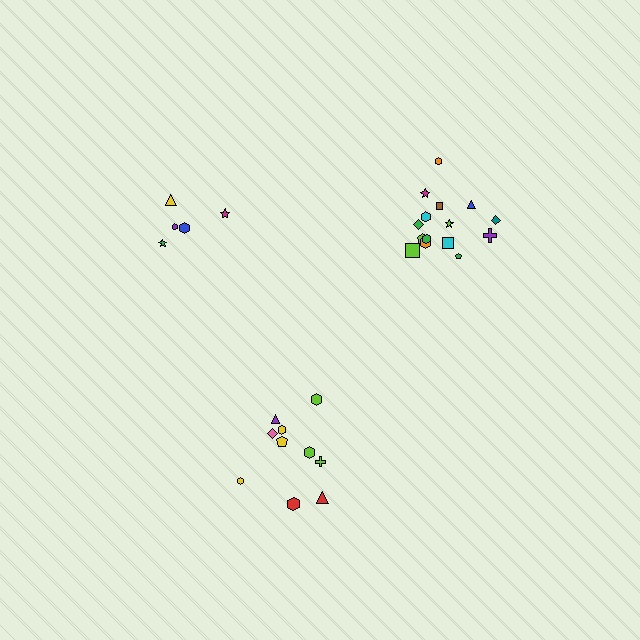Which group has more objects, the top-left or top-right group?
The top-right group.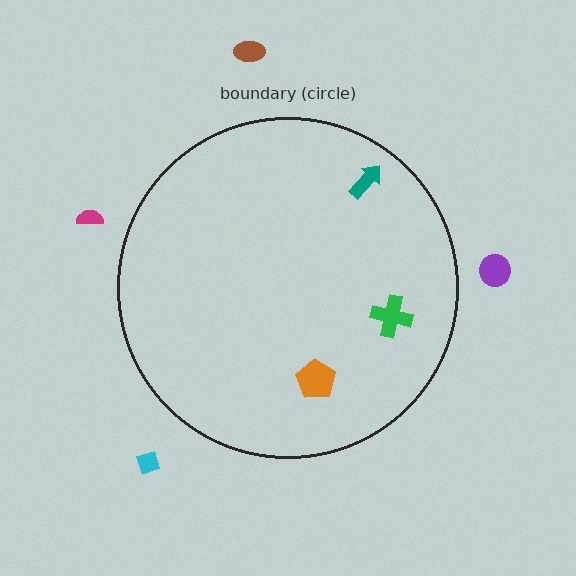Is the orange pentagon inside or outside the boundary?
Inside.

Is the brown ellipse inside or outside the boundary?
Outside.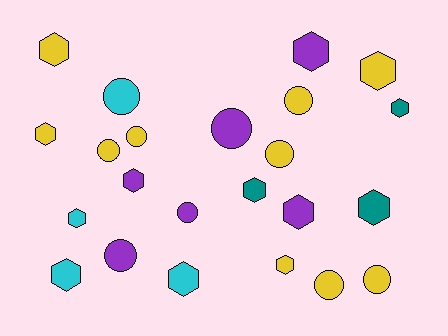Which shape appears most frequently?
Hexagon, with 13 objects.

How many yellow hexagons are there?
There are 4 yellow hexagons.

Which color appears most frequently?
Yellow, with 10 objects.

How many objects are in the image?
There are 23 objects.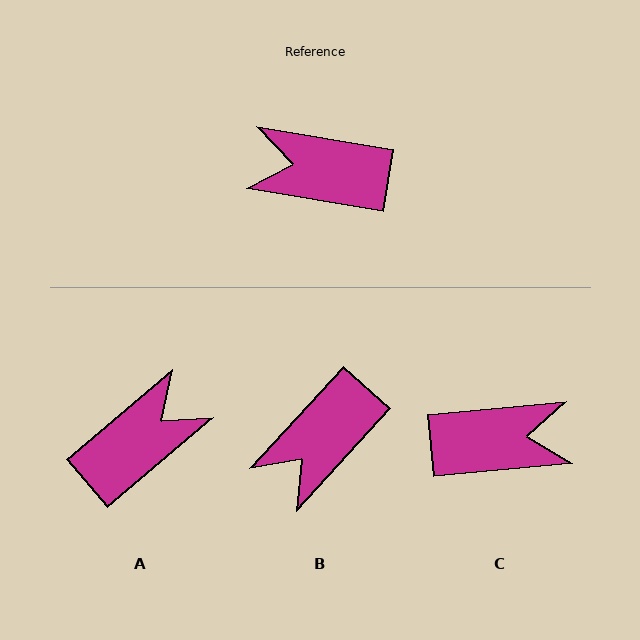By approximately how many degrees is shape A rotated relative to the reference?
Approximately 130 degrees clockwise.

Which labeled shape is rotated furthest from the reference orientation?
C, about 165 degrees away.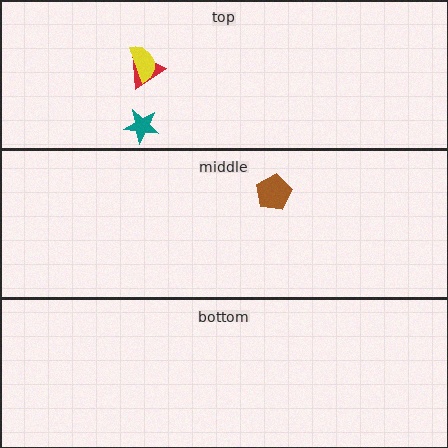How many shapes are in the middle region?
1.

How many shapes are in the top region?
3.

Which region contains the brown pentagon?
The middle region.